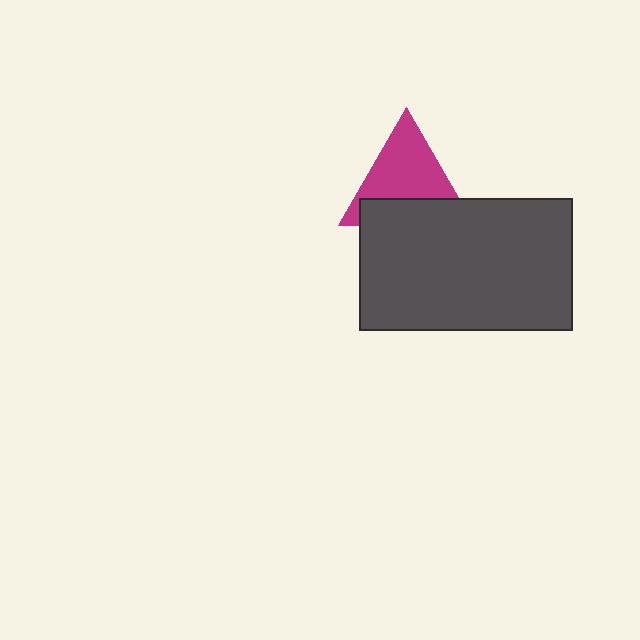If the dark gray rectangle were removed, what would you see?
You would see the complete magenta triangle.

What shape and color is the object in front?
The object in front is a dark gray rectangle.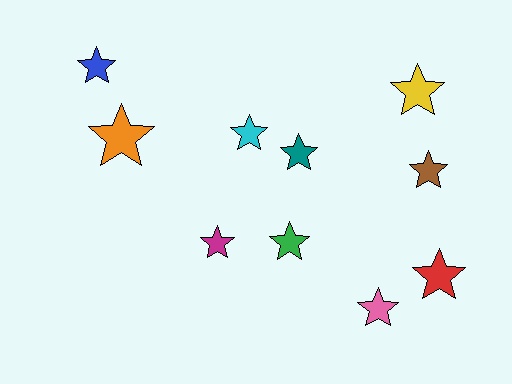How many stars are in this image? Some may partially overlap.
There are 10 stars.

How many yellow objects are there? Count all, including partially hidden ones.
There is 1 yellow object.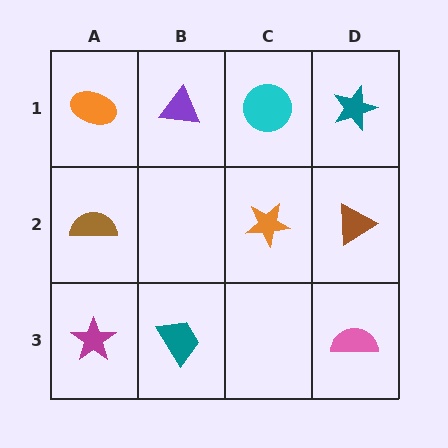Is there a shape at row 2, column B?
No, that cell is empty.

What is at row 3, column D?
A pink semicircle.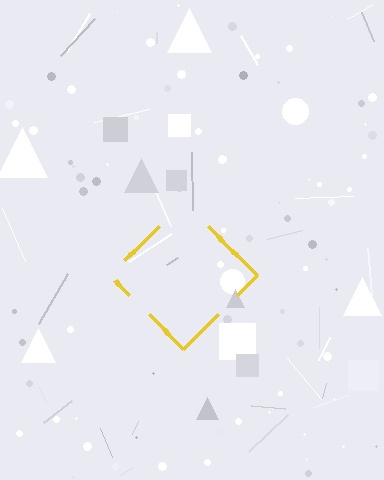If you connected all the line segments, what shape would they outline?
They would outline a diamond.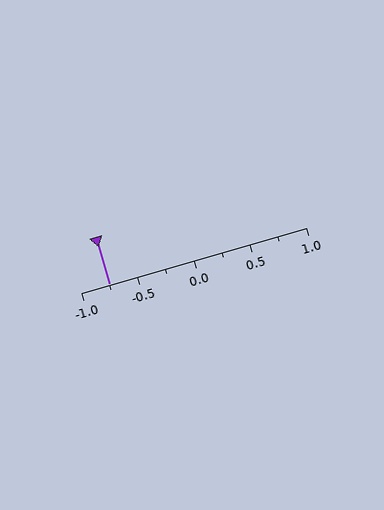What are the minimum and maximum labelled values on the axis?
The axis runs from -1.0 to 1.0.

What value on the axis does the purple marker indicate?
The marker indicates approximately -0.75.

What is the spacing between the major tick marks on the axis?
The major ticks are spaced 0.5 apart.